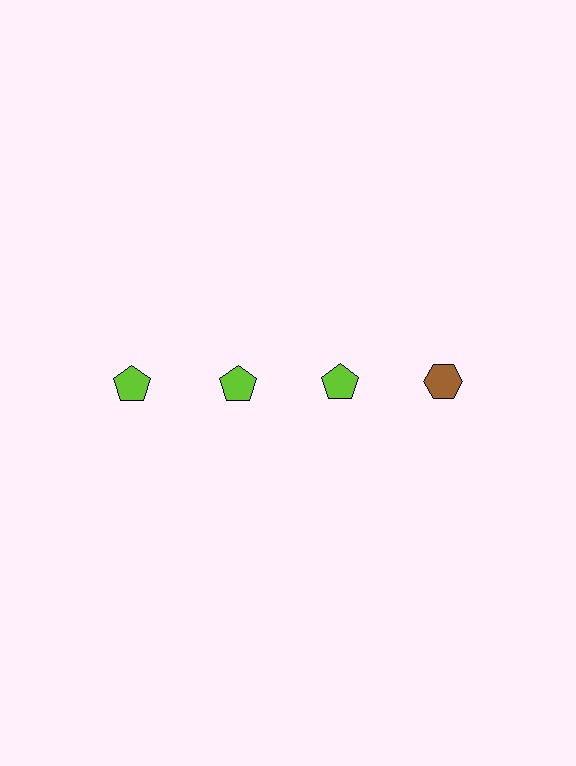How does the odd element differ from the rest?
It differs in both color (brown instead of lime) and shape (hexagon instead of pentagon).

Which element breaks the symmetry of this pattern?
The brown hexagon in the top row, second from right column breaks the symmetry. All other shapes are lime pentagons.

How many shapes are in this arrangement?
There are 4 shapes arranged in a grid pattern.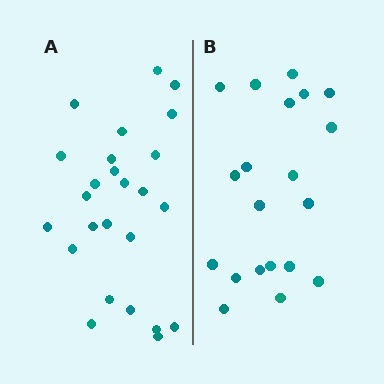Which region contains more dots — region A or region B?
Region A (the left region) has more dots.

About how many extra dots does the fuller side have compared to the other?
Region A has about 5 more dots than region B.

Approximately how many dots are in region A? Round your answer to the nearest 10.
About 20 dots. (The exact count is 25, which rounds to 20.)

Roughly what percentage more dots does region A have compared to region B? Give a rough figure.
About 25% more.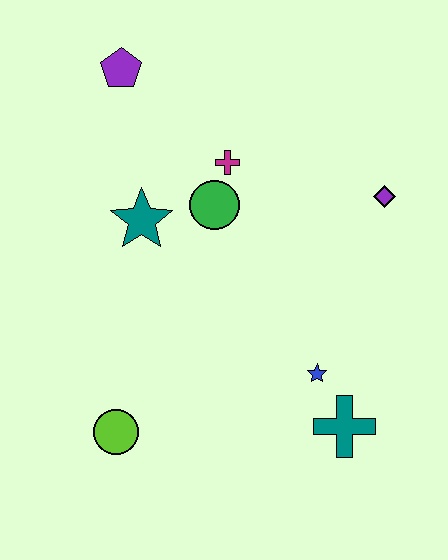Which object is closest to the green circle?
The magenta cross is closest to the green circle.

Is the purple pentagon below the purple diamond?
No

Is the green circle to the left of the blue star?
Yes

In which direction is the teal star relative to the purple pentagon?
The teal star is below the purple pentagon.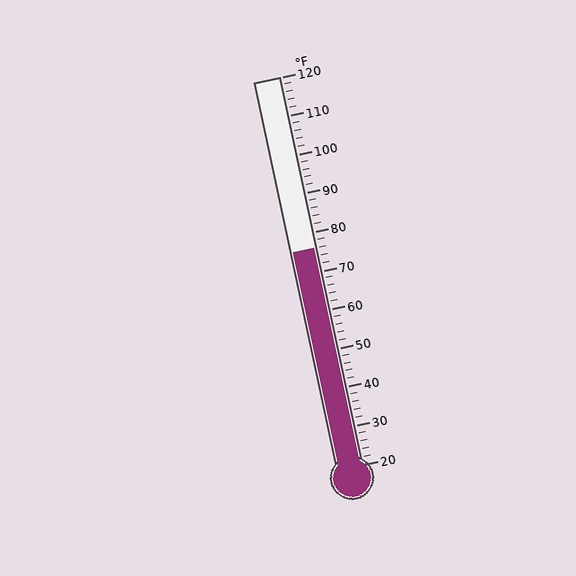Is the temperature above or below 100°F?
The temperature is below 100°F.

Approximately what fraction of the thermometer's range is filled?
The thermometer is filled to approximately 55% of its range.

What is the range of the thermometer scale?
The thermometer scale ranges from 20°F to 120°F.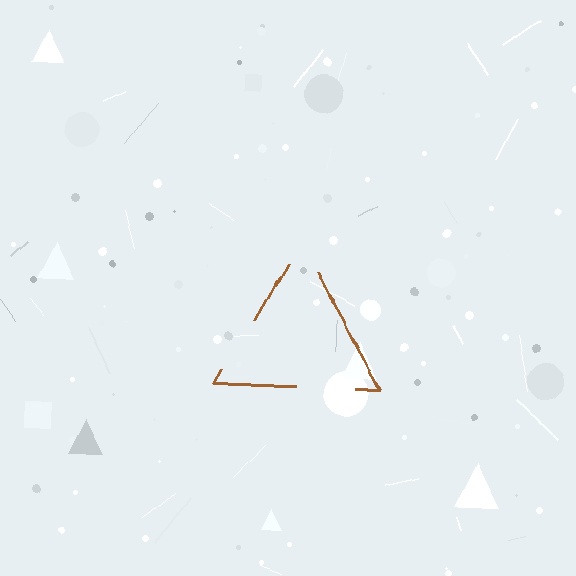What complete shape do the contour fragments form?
The contour fragments form a triangle.